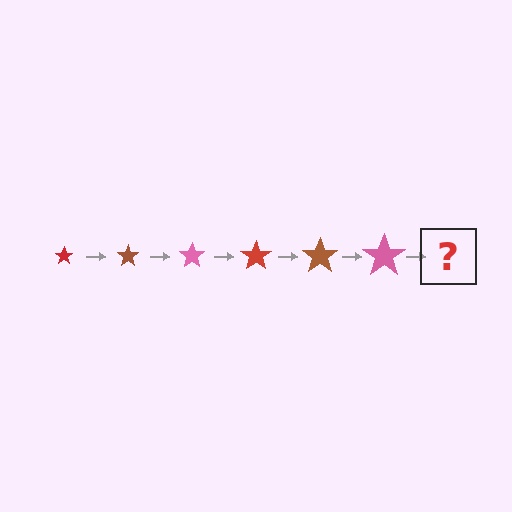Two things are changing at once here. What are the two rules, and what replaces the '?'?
The two rules are that the star grows larger each step and the color cycles through red, brown, and pink. The '?' should be a red star, larger than the previous one.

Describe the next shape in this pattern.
It should be a red star, larger than the previous one.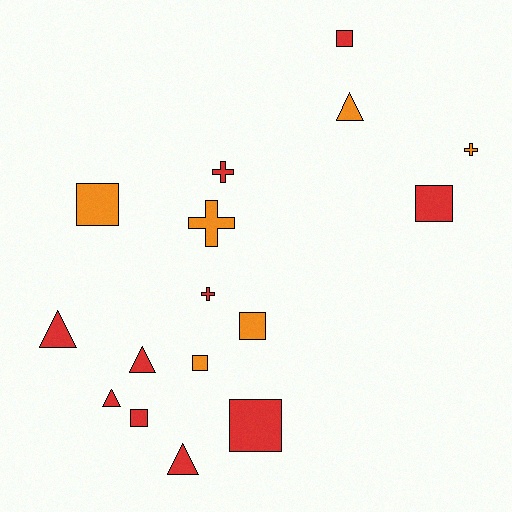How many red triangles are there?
There are 4 red triangles.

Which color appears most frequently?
Red, with 10 objects.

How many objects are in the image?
There are 16 objects.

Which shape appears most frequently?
Square, with 7 objects.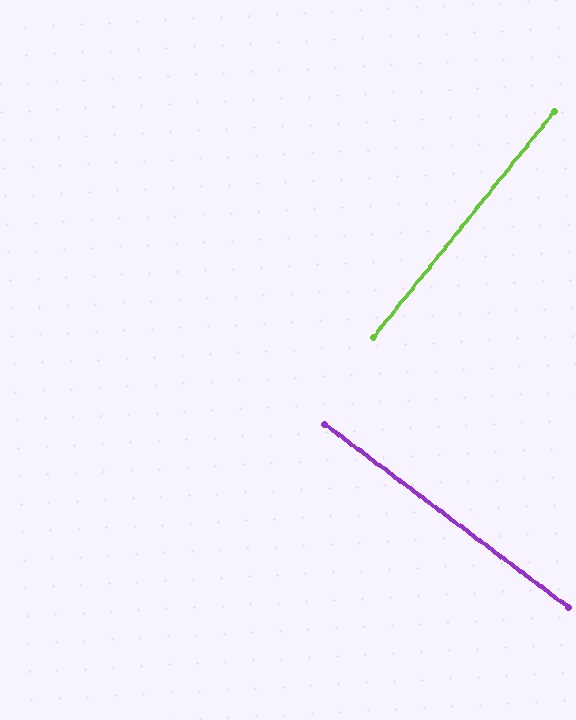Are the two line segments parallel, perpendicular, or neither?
Perpendicular — they meet at approximately 88°.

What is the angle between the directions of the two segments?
Approximately 88 degrees.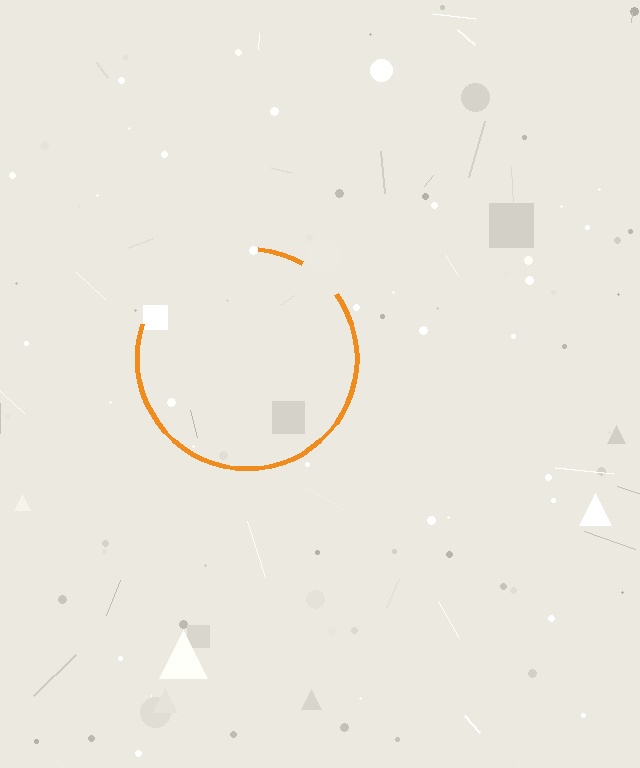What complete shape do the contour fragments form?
The contour fragments form a circle.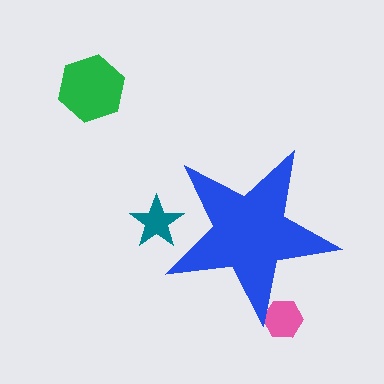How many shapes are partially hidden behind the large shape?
2 shapes are partially hidden.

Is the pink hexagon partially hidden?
Yes, the pink hexagon is partially hidden behind the blue star.